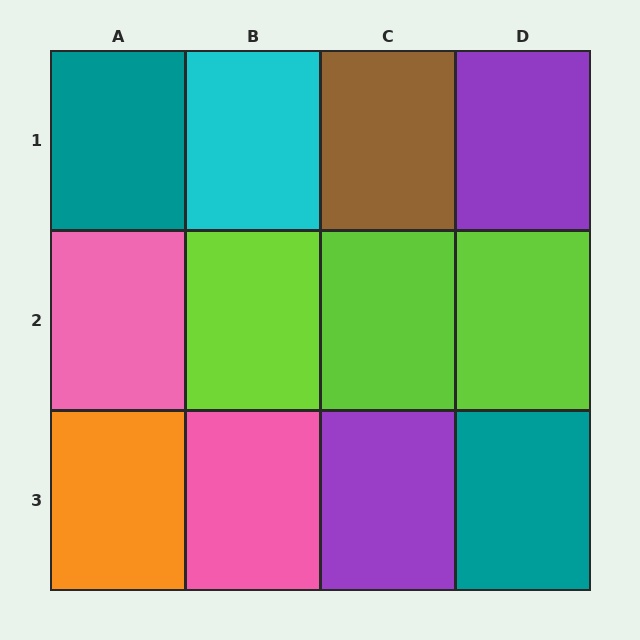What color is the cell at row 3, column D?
Teal.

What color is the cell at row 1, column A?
Teal.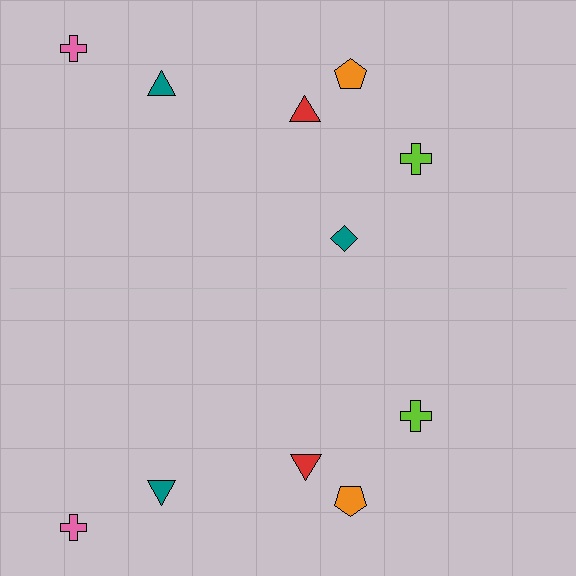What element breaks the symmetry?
A teal diamond is missing from the bottom side.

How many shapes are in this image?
There are 11 shapes in this image.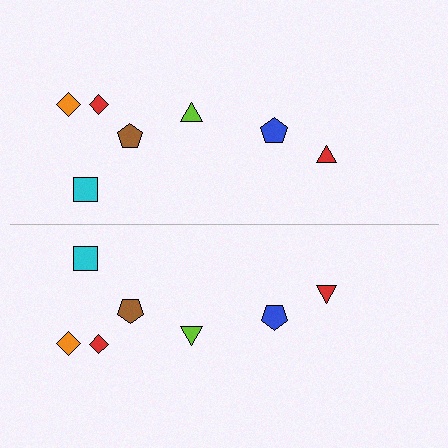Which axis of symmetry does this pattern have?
The pattern has a horizontal axis of symmetry running through the center of the image.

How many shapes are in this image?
There are 14 shapes in this image.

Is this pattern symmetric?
Yes, this pattern has bilateral (reflection) symmetry.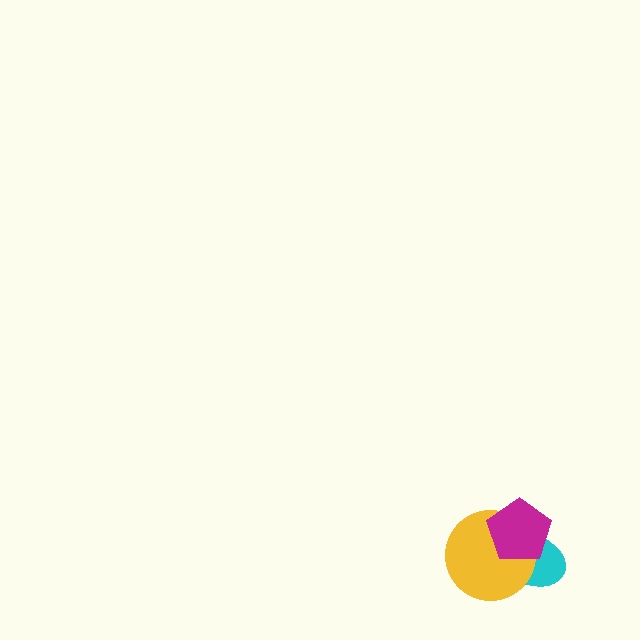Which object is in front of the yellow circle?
The magenta pentagon is in front of the yellow circle.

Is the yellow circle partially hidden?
Yes, it is partially covered by another shape.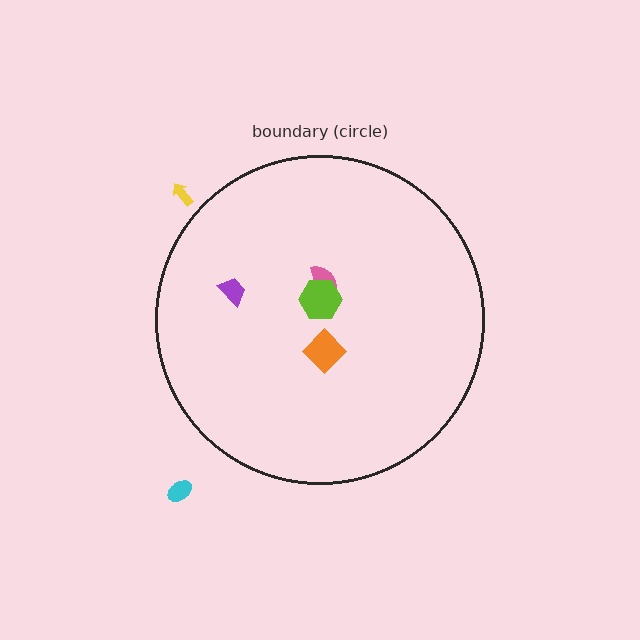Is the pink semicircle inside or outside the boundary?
Inside.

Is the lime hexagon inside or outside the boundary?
Inside.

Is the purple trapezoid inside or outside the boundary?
Inside.